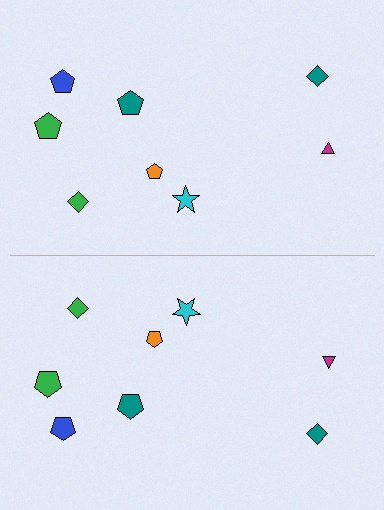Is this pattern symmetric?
Yes, this pattern has bilateral (reflection) symmetry.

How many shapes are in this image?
There are 16 shapes in this image.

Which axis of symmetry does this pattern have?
The pattern has a horizontal axis of symmetry running through the center of the image.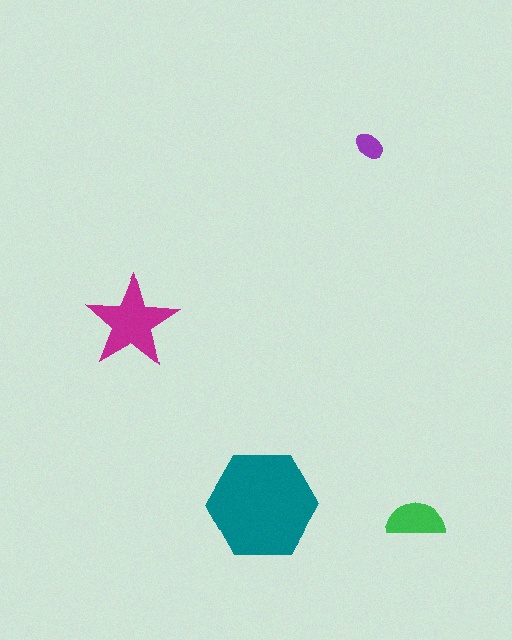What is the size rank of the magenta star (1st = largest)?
2nd.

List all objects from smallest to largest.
The purple ellipse, the green semicircle, the magenta star, the teal hexagon.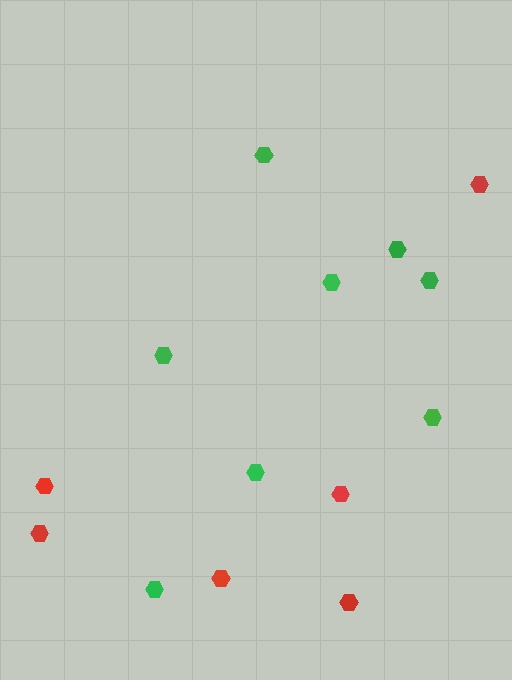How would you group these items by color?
There are 2 groups: one group of red hexagons (6) and one group of green hexagons (8).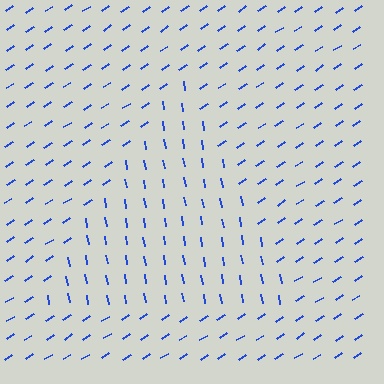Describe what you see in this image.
The image is filled with small blue line segments. A triangle region in the image has lines oriented differently from the surrounding lines, creating a visible texture boundary.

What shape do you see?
I see a triangle.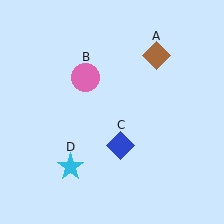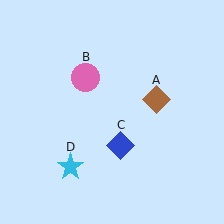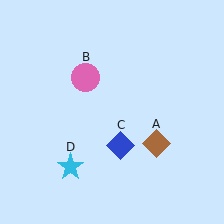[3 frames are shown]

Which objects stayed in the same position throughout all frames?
Pink circle (object B) and blue diamond (object C) and cyan star (object D) remained stationary.